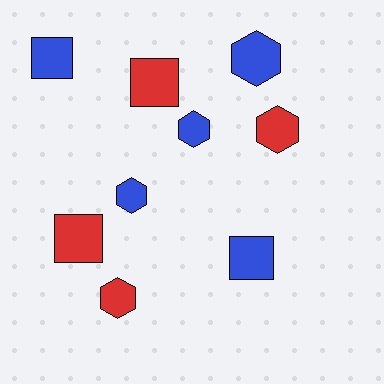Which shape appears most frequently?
Hexagon, with 5 objects.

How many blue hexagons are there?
There are 3 blue hexagons.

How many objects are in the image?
There are 9 objects.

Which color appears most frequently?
Blue, with 5 objects.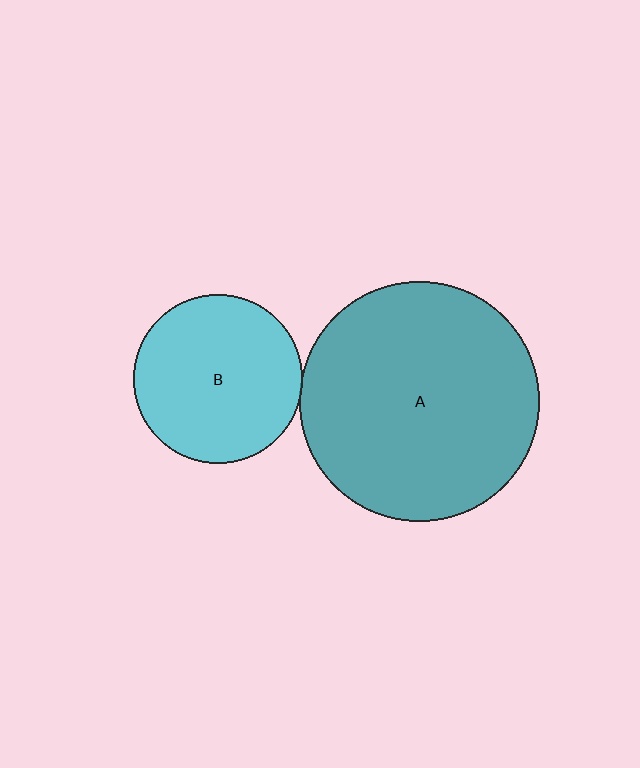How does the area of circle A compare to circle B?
Approximately 2.0 times.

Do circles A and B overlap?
Yes.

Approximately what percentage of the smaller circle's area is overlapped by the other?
Approximately 5%.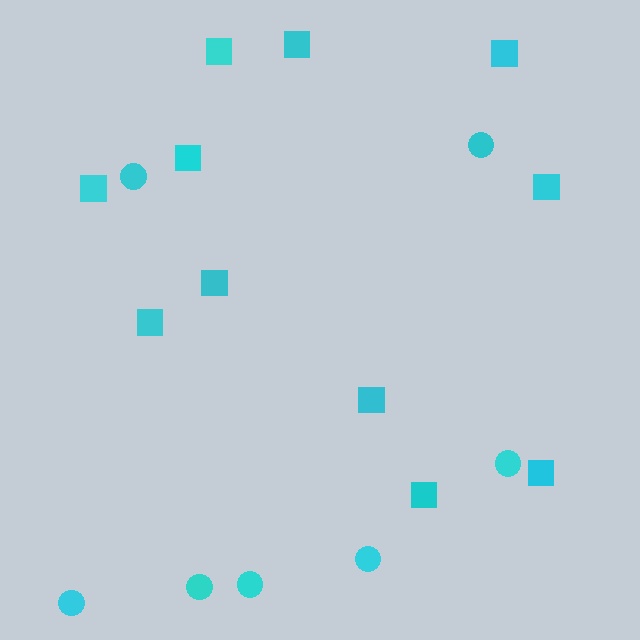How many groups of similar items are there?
There are 2 groups: one group of squares (11) and one group of circles (7).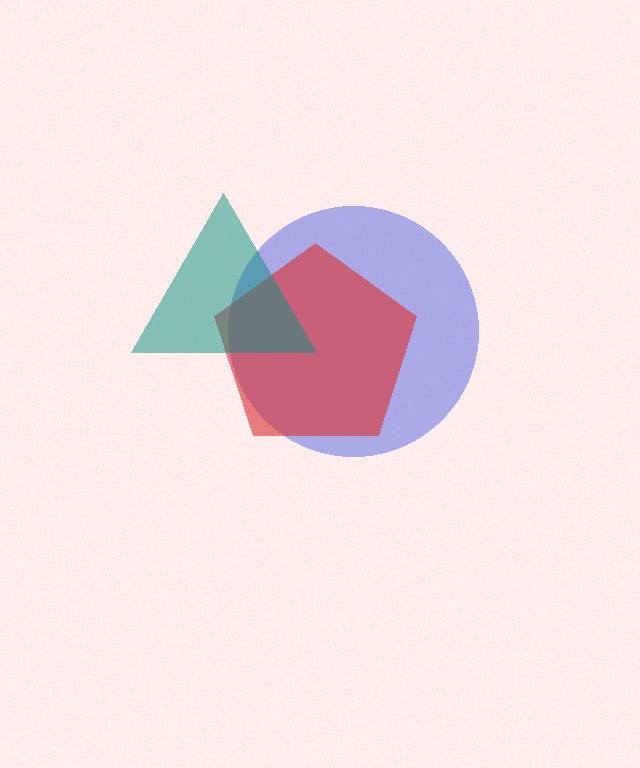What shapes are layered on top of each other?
The layered shapes are: a blue circle, a red pentagon, a teal triangle.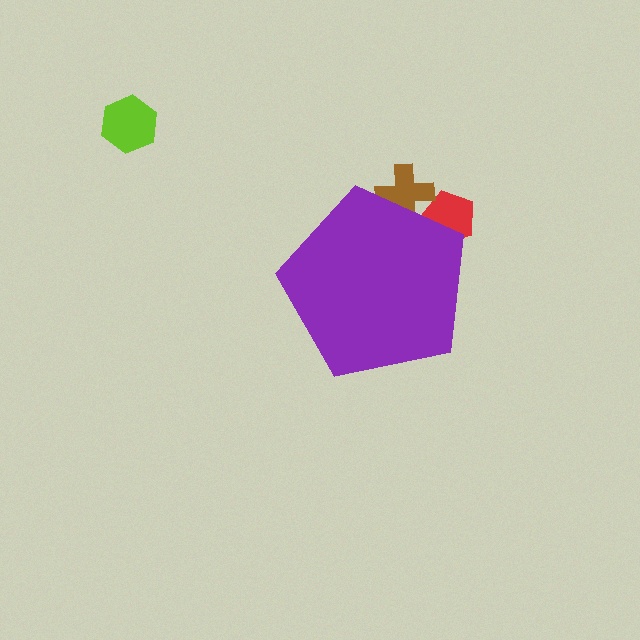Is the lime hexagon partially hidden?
No, the lime hexagon is fully visible.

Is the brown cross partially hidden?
Yes, the brown cross is partially hidden behind the purple pentagon.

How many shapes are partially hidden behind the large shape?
2 shapes are partially hidden.